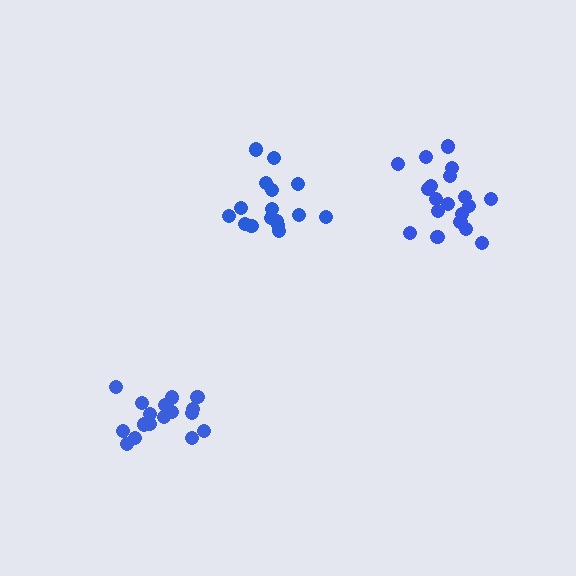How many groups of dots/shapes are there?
There are 3 groups.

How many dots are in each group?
Group 1: 16 dots, Group 2: 17 dots, Group 3: 19 dots (52 total).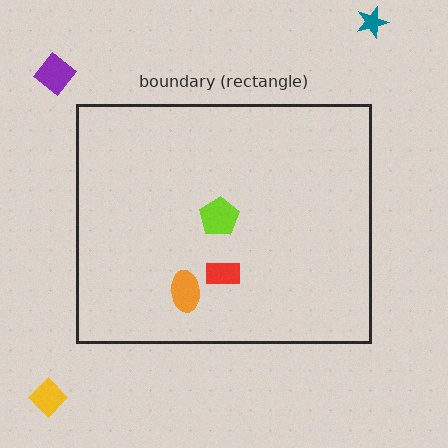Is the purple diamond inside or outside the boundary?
Outside.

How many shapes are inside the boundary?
3 inside, 3 outside.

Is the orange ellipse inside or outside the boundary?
Inside.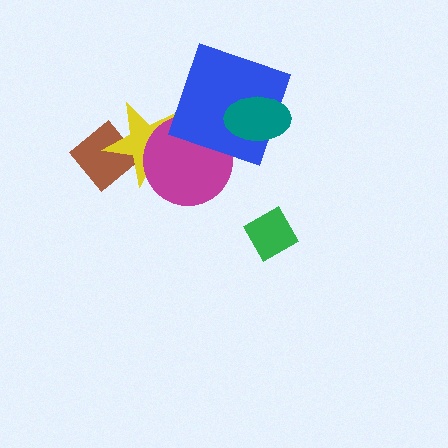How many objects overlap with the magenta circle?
2 objects overlap with the magenta circle.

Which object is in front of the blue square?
The teal ellipse is in front of the blue square.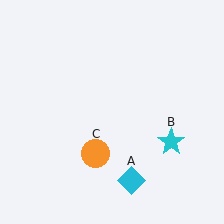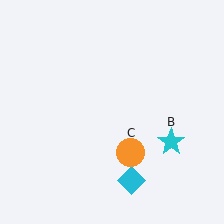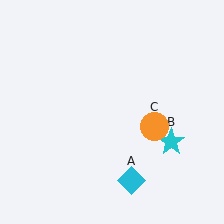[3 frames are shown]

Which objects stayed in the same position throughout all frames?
Cyan diamond (object A) and cyan star (object B) remained stationary.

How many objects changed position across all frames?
1 object changed position: orange circle (object C).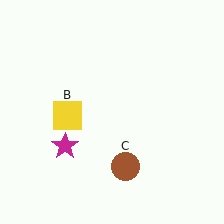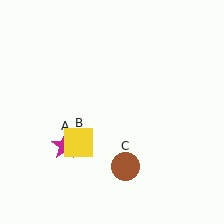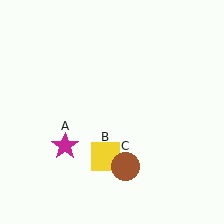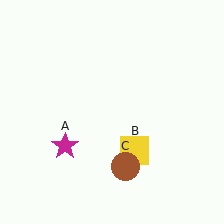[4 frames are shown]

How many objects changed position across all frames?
1 object changed position: yellow square (object B).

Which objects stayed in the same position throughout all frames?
Magenta star (object A) and brown circle (object C) remained stationary.